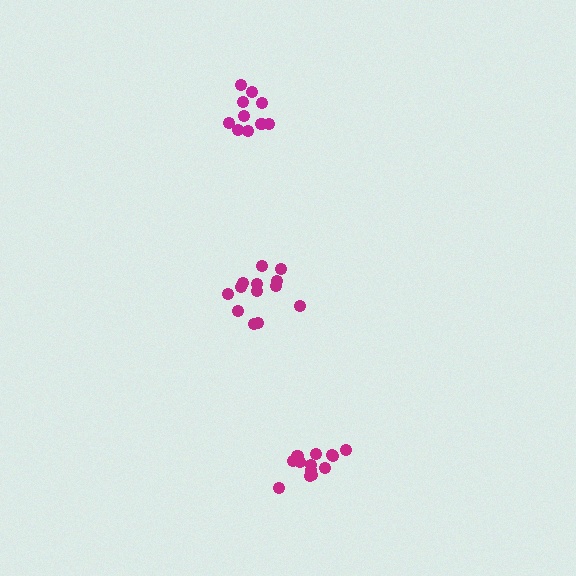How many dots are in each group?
Group 1: 13 dots, Group 2: 11 dots, Group 3: 14 dots (38 total).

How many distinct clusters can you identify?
There are 3 distinct clusters.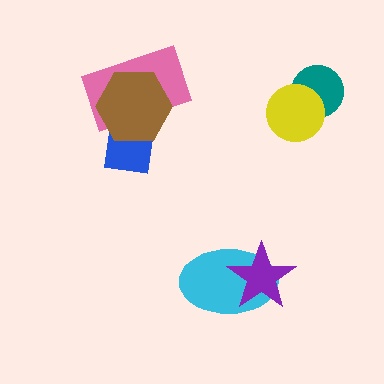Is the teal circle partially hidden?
Yes, it is partially covered by another shape.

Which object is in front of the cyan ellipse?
The purple star is in front of the cyan ellipse.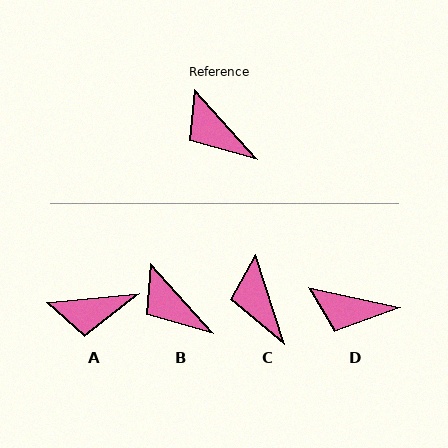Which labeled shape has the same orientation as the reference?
B.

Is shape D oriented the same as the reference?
No, it is off by about 36 degrees.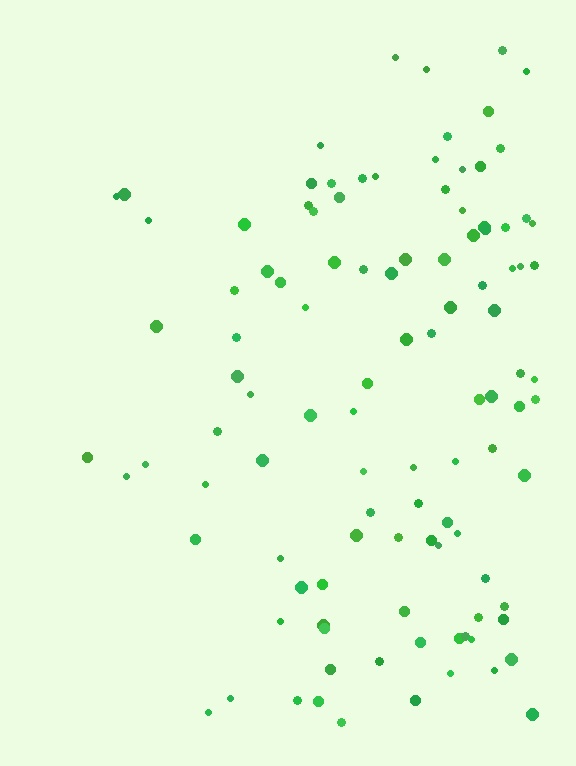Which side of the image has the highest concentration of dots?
The right.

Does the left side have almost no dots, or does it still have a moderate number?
Still a moderate number, just noticeably fewer than the right.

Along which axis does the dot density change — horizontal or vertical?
Horizontal.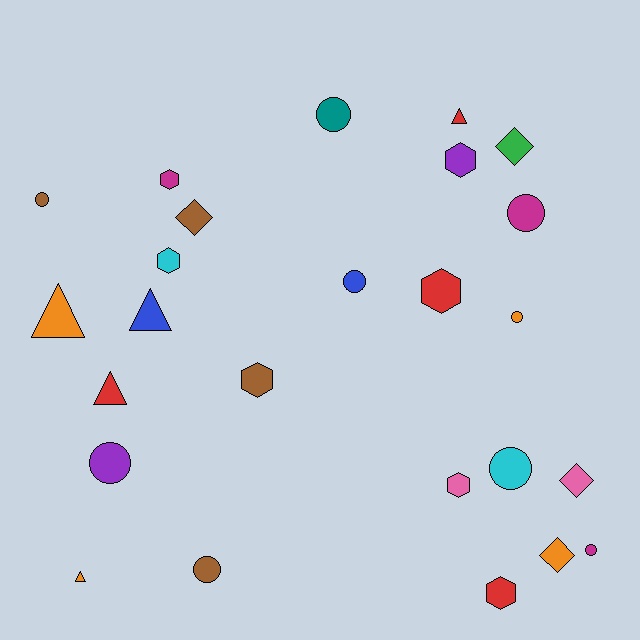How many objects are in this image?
There are 25 objects.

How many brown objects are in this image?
There are 4 brown objects.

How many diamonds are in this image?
There are 4 diamonds.